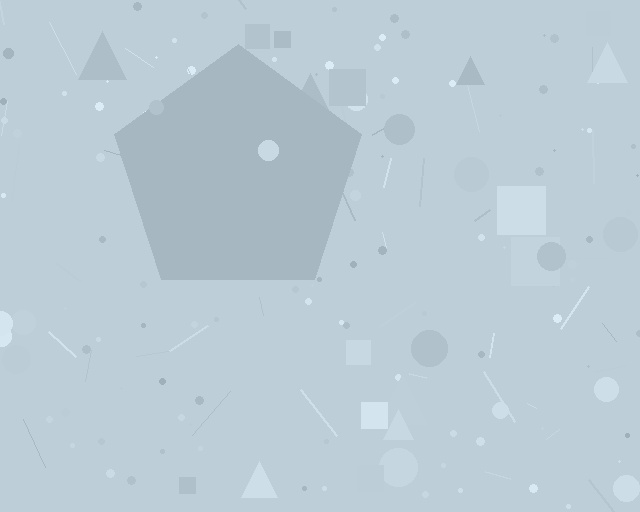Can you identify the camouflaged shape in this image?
The camouflaged shape is a pentagon.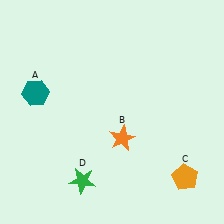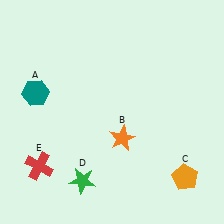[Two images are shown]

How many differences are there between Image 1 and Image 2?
There is 1 difference between the two images.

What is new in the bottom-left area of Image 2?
A red cross (E) was added in the bottom-left area of Image 2.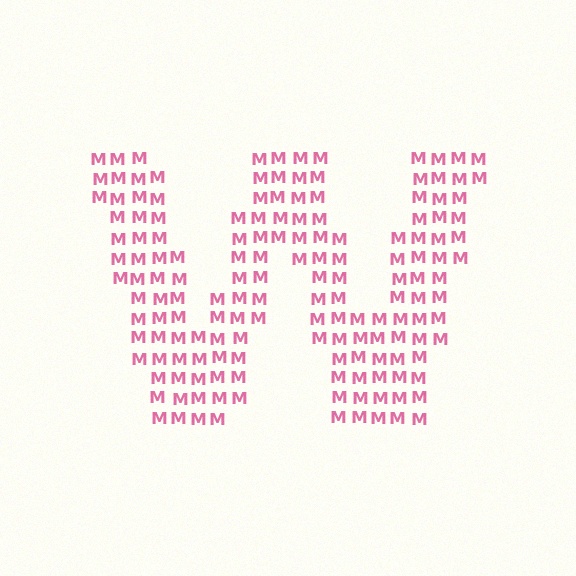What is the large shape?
The large shape is the letter W.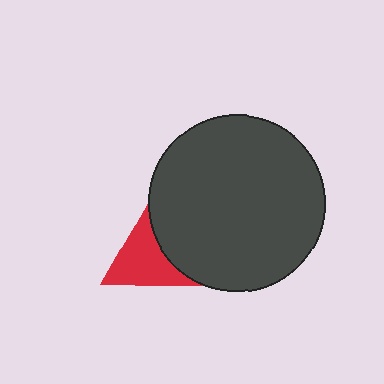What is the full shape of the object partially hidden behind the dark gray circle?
The partially hidden object is a red triangle.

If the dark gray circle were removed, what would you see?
You would see the complete red triangle.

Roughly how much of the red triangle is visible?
About half of it is visible (roughly 46%).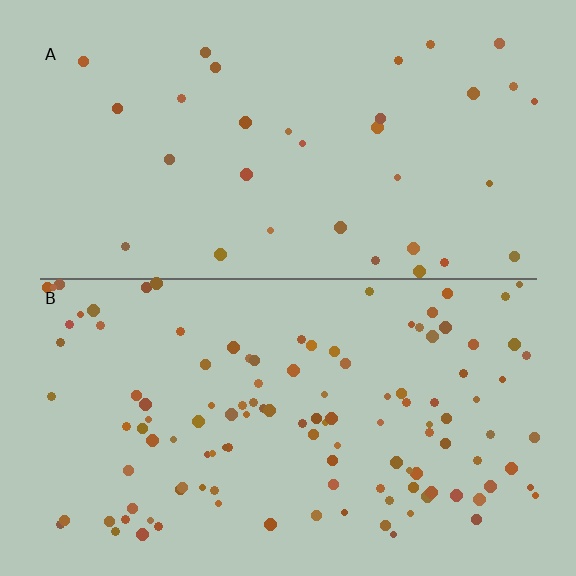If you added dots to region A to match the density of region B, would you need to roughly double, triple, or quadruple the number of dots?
Approximately quadruple.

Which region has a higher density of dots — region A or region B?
B (the bottom).